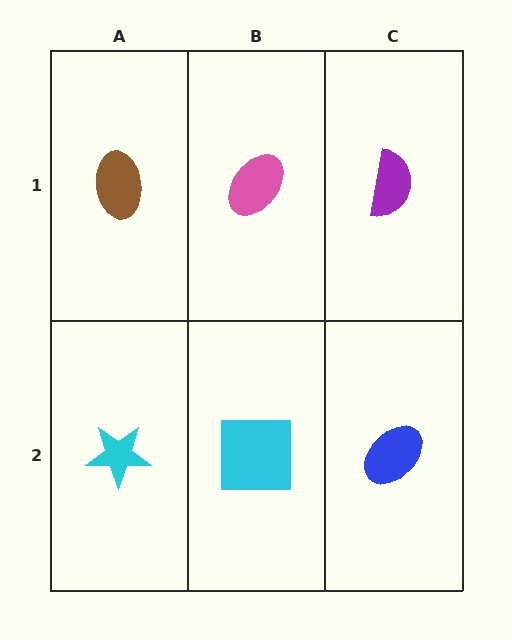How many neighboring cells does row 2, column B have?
3.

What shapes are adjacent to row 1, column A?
A cyan star (row 2, column A), a pink ellipse (row 1, column B).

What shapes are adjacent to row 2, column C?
A purple semicircle (row 1, column C), a cyan square (row 2, column B).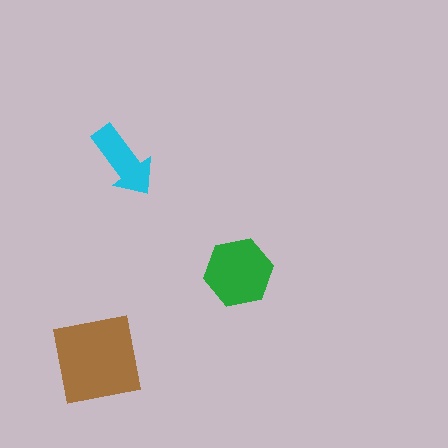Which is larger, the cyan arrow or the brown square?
The brown square.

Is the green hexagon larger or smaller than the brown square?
Smaller.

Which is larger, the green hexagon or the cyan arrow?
The green hexagon.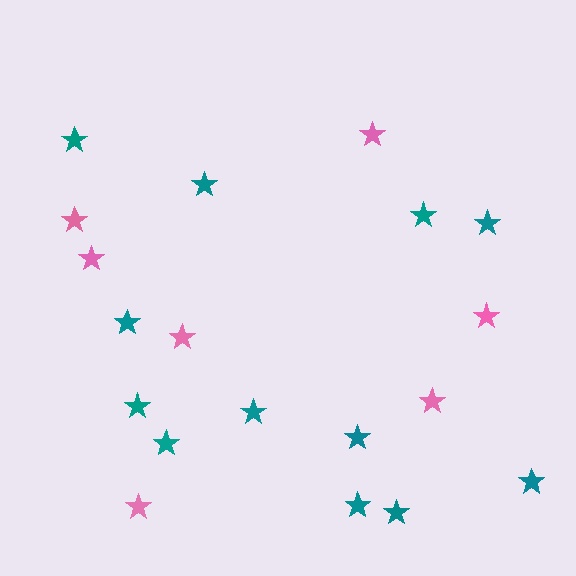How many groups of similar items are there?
There are 2 groups: one group of pink stars (7) and one group of teal stars (12).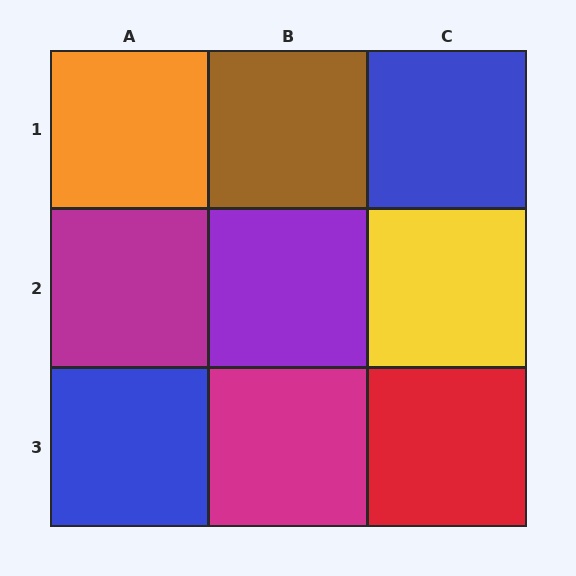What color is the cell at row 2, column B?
Purple.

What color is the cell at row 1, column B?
Brown.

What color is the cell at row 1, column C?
Blue.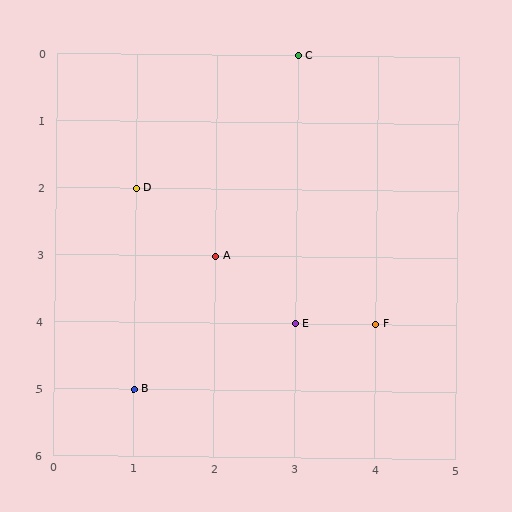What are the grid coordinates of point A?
Point A is at grid coordinates (2, 3).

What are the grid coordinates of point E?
Point E is at grid coordinates (3, 4).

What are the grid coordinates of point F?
Point F is at grid coordinates (4, 4).